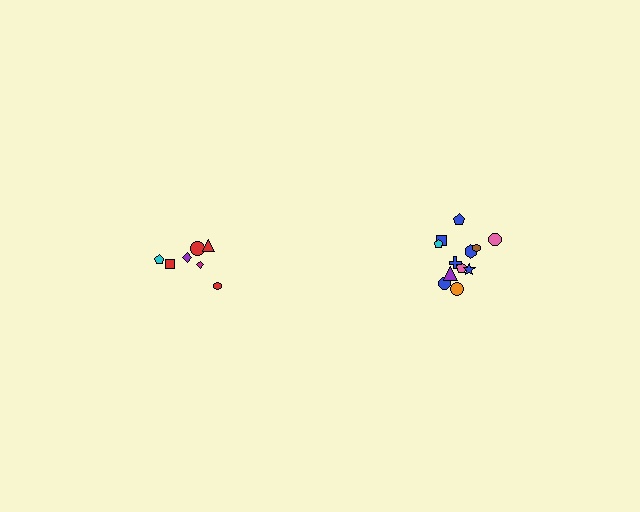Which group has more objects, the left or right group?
The right group.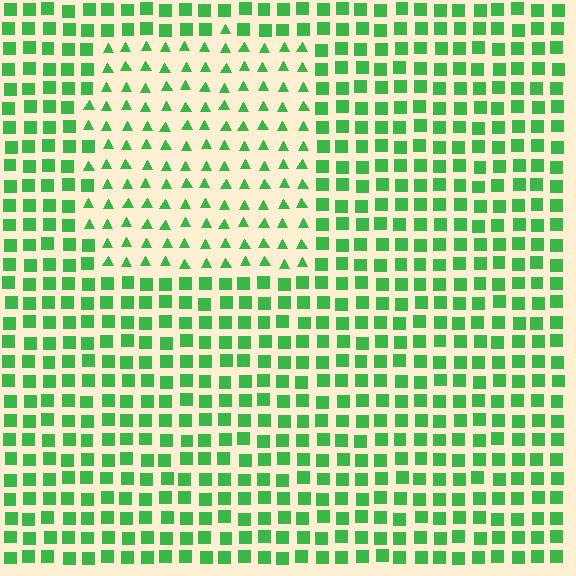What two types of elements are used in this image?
The image uses triangles inside the rectangle region and squares outside it.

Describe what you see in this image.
The image is filled with small green elements arranged in a uniform grid. A rectangle-shaped region contains triangles, while the surrounding area contains squares. The boundary is defined purely by the change in element shape.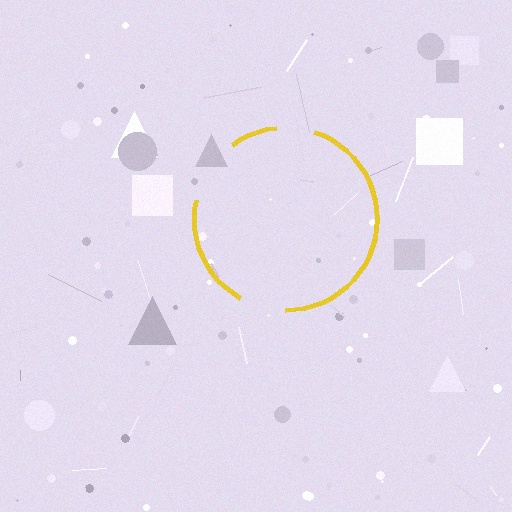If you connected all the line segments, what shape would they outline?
They would outline a circle.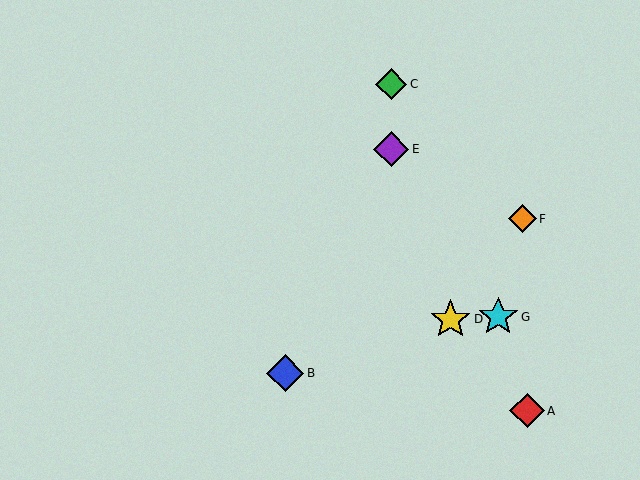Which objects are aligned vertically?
Objects C, E are aligned vertically.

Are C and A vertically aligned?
No, C is at x≈391 and A is at x≈527.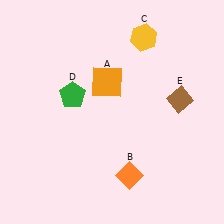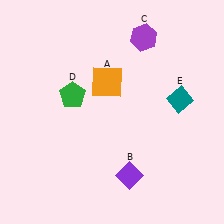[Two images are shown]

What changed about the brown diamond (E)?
In Image 1, E is brown. In Image 2, it changed to teal.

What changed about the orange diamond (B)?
In Image 1, B is orange. In Image 2, it changed to purple.